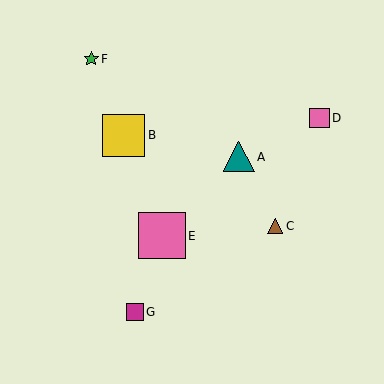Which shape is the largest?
The pink square (labeled E) is the largest.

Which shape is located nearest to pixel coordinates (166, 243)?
The pink square (labeled E) at (162, 236) is nearest to that location.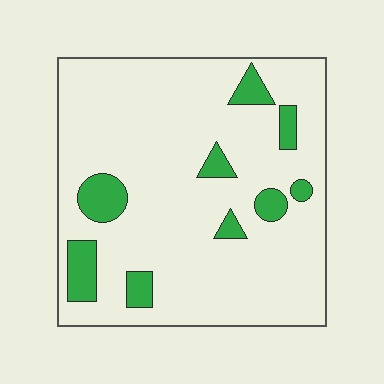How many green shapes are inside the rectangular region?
9.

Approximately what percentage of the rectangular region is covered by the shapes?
Approximately 15%.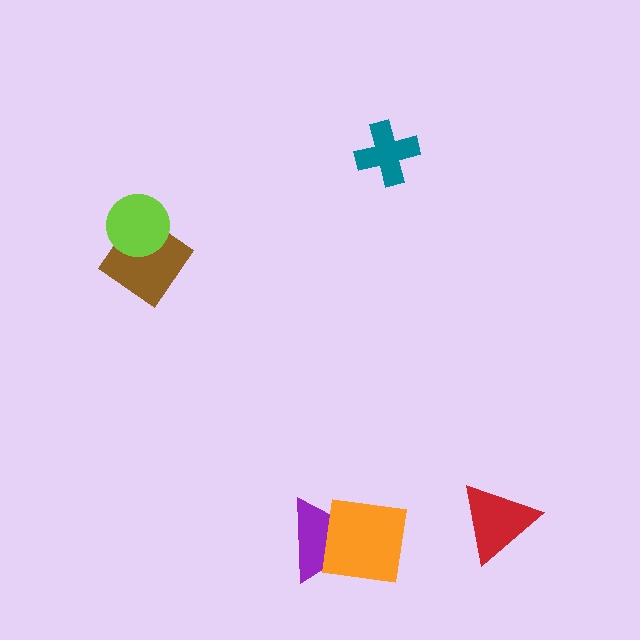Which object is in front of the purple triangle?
The orange square is in front of the purple triangle.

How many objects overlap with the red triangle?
0 objects overlap with the red triangle.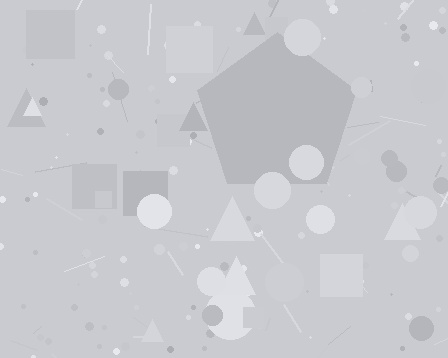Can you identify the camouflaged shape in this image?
The camouflaged shape is a pentagon.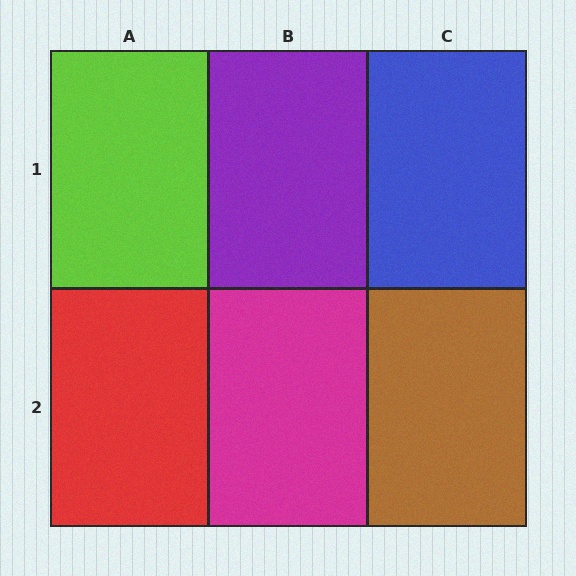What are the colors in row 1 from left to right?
Lime, purple, blue.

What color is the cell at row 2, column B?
Magenta.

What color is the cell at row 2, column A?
Red.